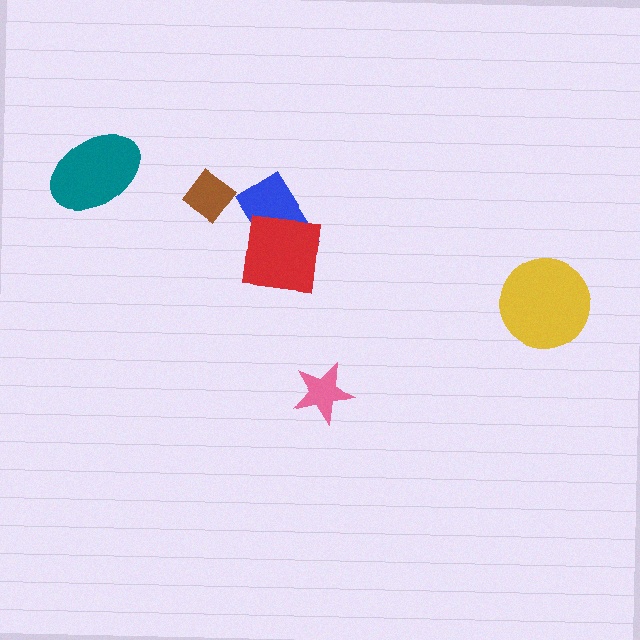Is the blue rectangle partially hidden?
Yes, it is partially covered by another shape.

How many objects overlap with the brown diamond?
0 objects overlap with the brown diamond.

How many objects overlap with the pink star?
0 objects overlap with the pink star.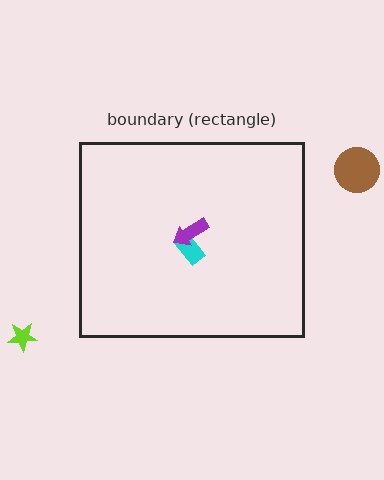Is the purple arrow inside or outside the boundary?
Inside.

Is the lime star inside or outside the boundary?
Outside.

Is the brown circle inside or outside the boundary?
Outside.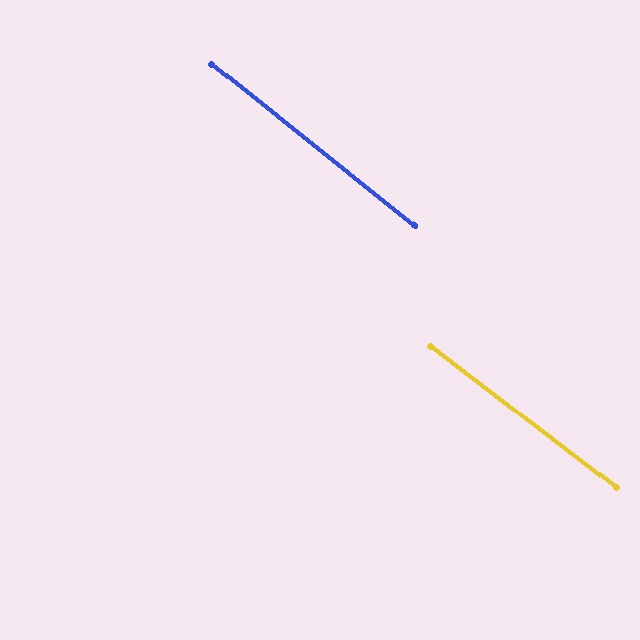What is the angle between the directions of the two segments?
Approximately 1 degree.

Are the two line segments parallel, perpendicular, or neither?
Parallel — their directions differ by only 1.2°.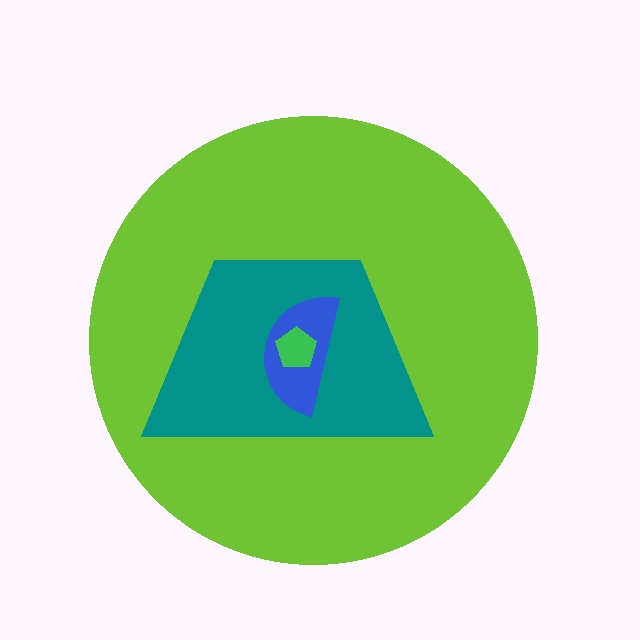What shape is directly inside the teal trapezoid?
The blue semicircle.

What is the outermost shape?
The lime circle.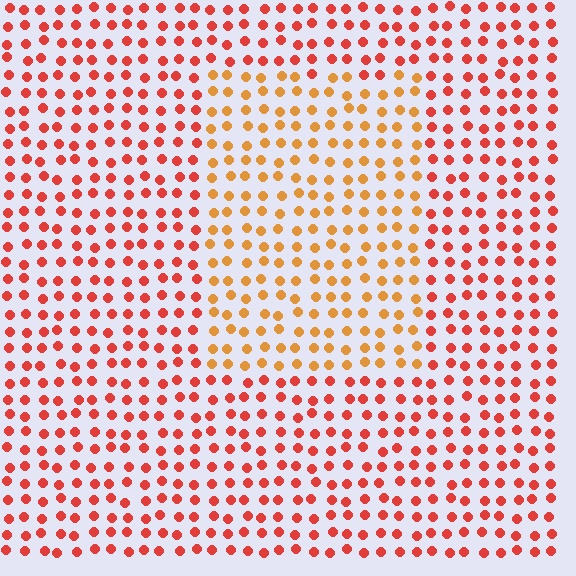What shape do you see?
I see a rectangle.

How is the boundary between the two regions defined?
The boundary is defined purely by a slight shift in hue (about 32 degrees). Spacing, size, and orientation are identical on both sides.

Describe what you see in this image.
The image is filled with small red elements in a uniform arrangement. A rectangle-shaped region is visible where the elements are tinted to a slightly different hue, forming a subtle color boundary.